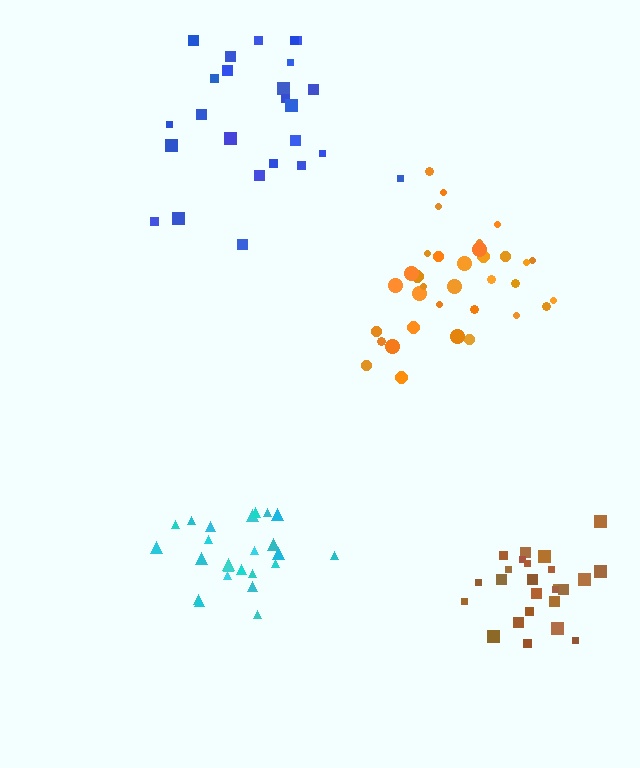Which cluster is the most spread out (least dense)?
Blue.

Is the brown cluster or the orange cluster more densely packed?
Brown.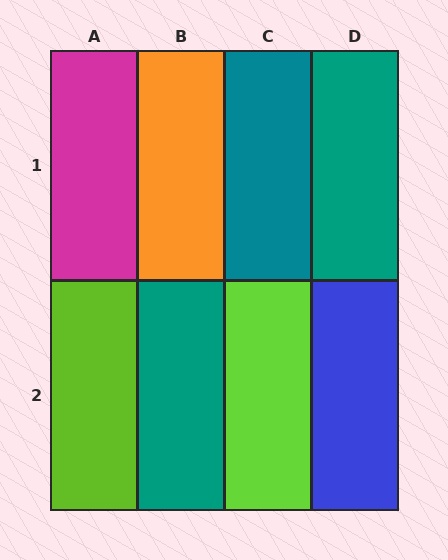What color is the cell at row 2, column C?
Lime.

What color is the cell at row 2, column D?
Blue.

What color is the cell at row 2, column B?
Teal.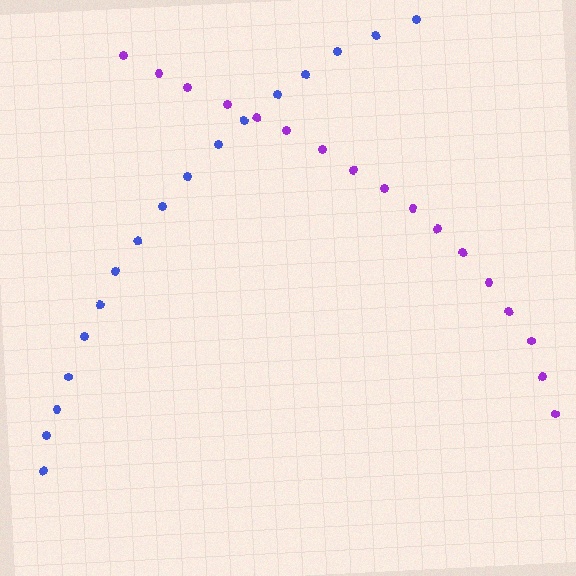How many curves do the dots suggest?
There are 2 distinct paths.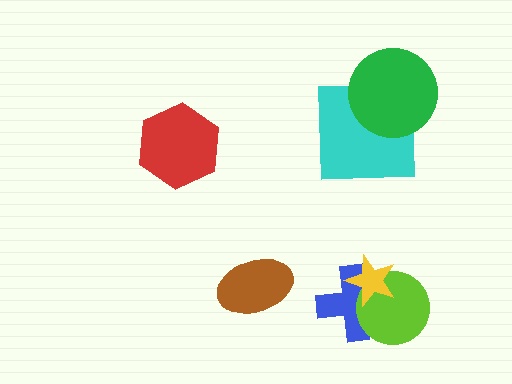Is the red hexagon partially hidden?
No, no other shape covers it.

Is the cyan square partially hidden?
Yes, it is partially covered by another shape.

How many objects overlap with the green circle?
1 object overlaps with the green circle.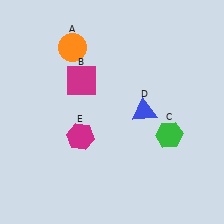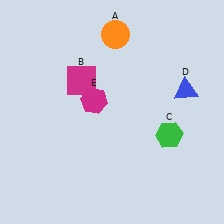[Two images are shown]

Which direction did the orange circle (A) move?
The orange circle (A) moved right.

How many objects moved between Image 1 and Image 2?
3 objects moved between the two images.